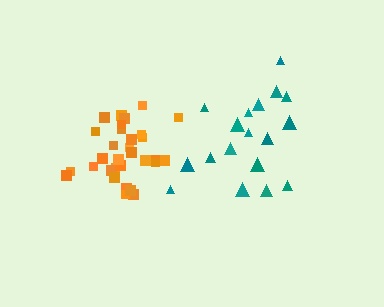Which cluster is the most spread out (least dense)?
Teal.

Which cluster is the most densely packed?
Orange.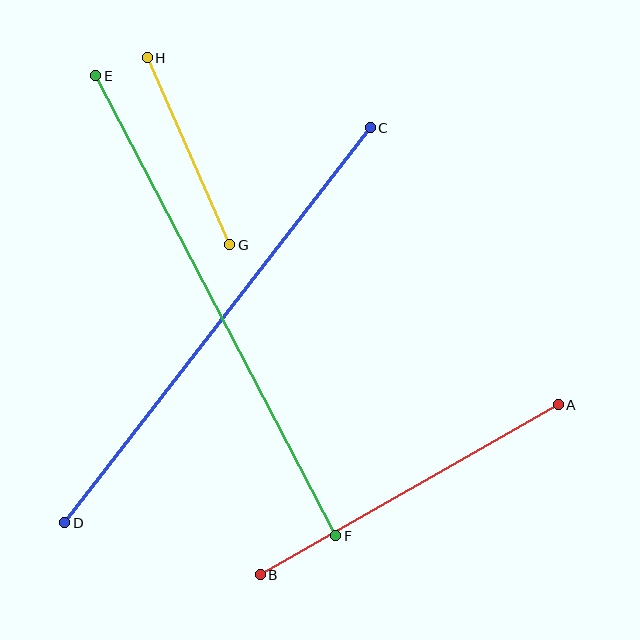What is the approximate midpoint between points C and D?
The midpoint is at approximately (218, 325) pixels.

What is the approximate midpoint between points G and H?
The midpoint is at approximately (188, 151) pixels.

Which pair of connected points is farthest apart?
Points E and F are farthest apart.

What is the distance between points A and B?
The distance is approximately 343 pixels.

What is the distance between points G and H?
The distance is approximately 204 pixels.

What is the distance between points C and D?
The distance is approximately 499 pixels.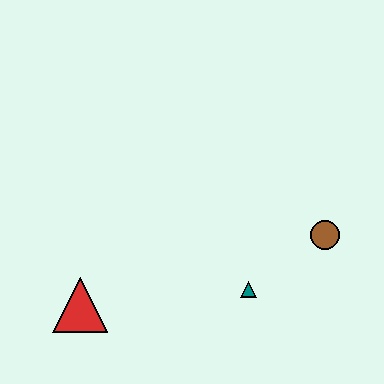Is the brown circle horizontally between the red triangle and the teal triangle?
No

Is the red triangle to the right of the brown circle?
No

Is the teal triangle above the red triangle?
Yes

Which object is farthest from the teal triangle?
The red triangle is farthest from the teal triangle.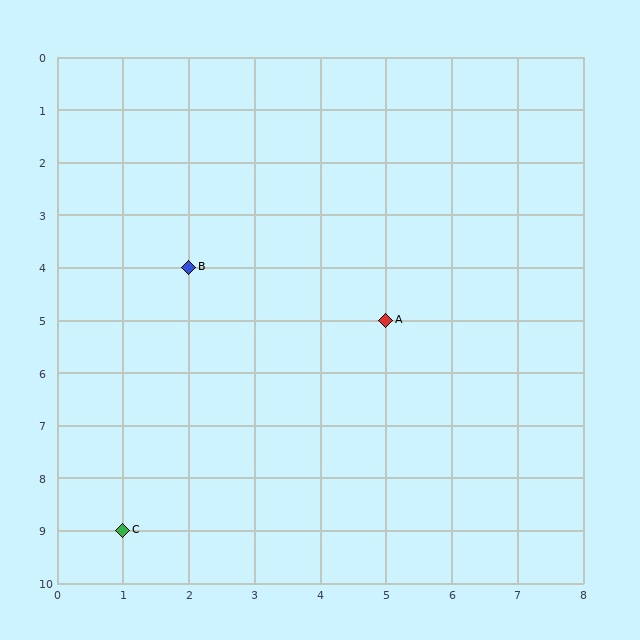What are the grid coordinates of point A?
Point A is at grid coordinates (5, 5).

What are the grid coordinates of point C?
Point C is at grid coordinates (1, 9).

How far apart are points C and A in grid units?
Points C and A are 4 columns and 4 rows apart (about 5.7 grid units diagonally).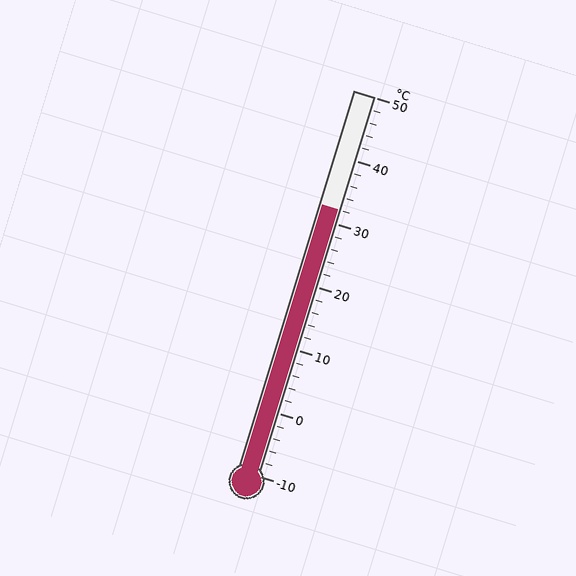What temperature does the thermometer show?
The thermometer shows approximately 32°C.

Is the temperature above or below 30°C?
The temperature is above 30°C.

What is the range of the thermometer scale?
The thermometer scale ranges from -10°C to 50°C.